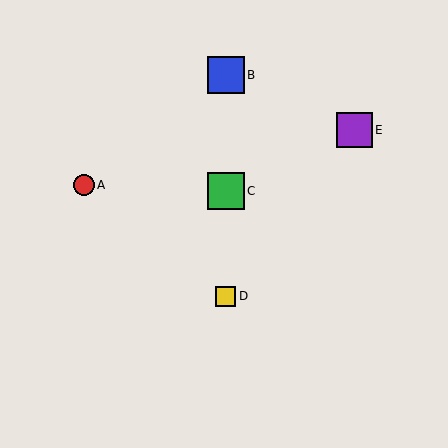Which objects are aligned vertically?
Objects B, C, D are aligned vertically.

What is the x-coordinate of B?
Object B is at x≈226.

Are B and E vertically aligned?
No, B is at x≈226 and E is at x≈354.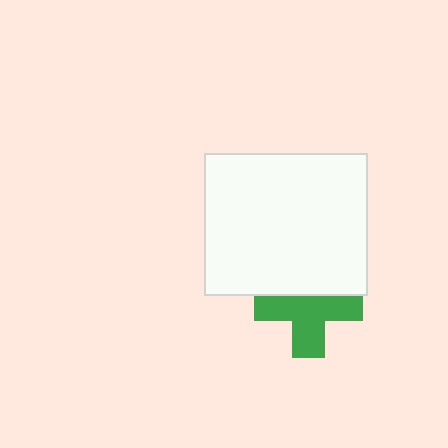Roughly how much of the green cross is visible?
Most of it is visible (roughly 65%).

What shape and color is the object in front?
The object in front is a white rectangle.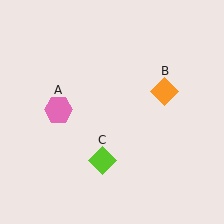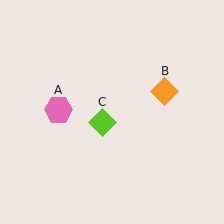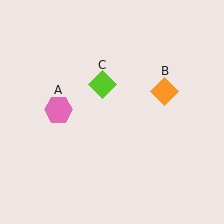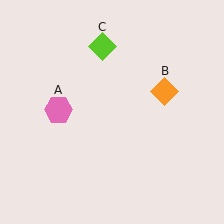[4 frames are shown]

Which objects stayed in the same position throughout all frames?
Pink hexagon (object A) and orange diamond (object B) remained stationary.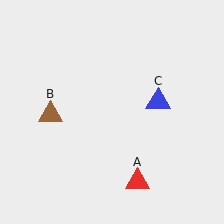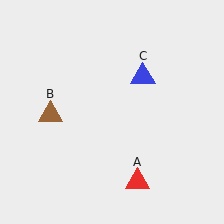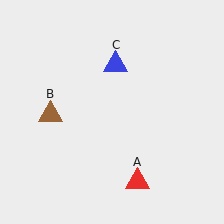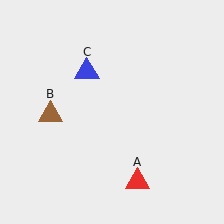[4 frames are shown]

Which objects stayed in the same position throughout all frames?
Red triangle (object A) and brown triangle (object B) remained stationary.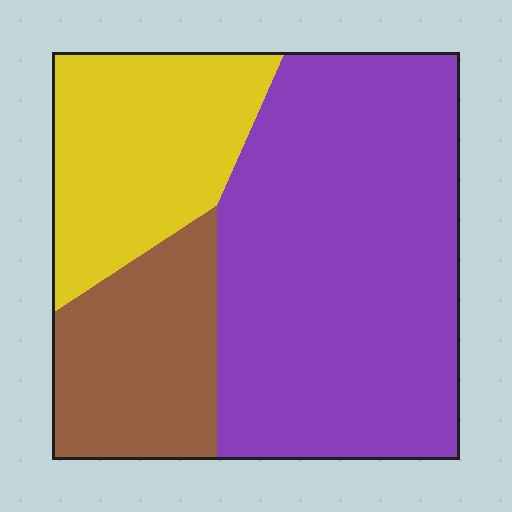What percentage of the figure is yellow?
Yellow covers around 25% of the figure.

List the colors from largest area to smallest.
From largest to smallest: purple, yellow, brown.